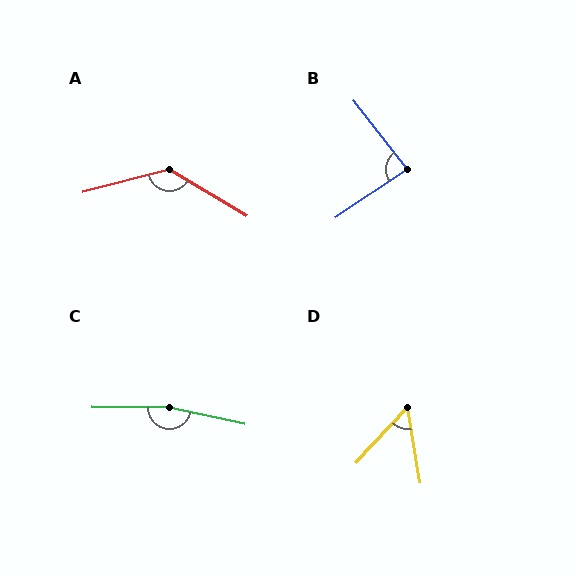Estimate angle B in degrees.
Approximately 86 degrees.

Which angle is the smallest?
D, at approximately 53 degrees.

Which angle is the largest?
C, at approximately 168 degrees.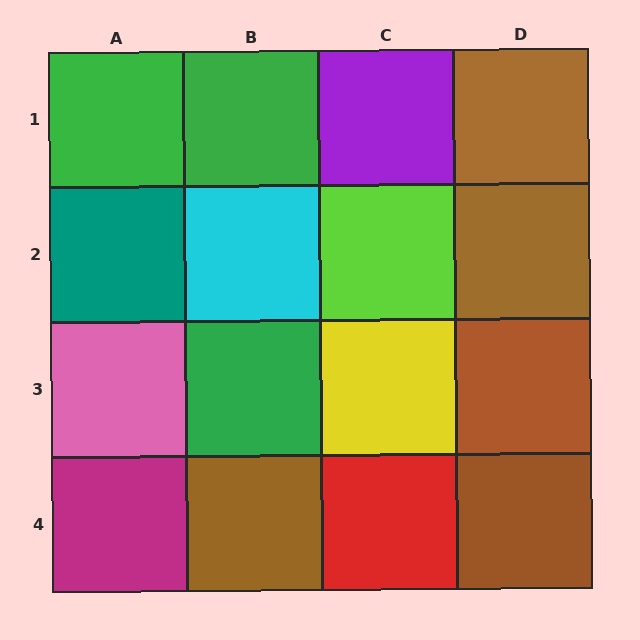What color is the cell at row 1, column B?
Green.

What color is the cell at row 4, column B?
Brown.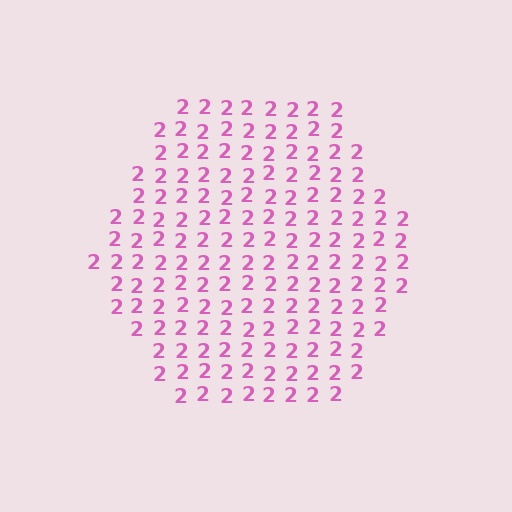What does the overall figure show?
The overall figure shows a hexagon.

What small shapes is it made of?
It is made of small digit 2's.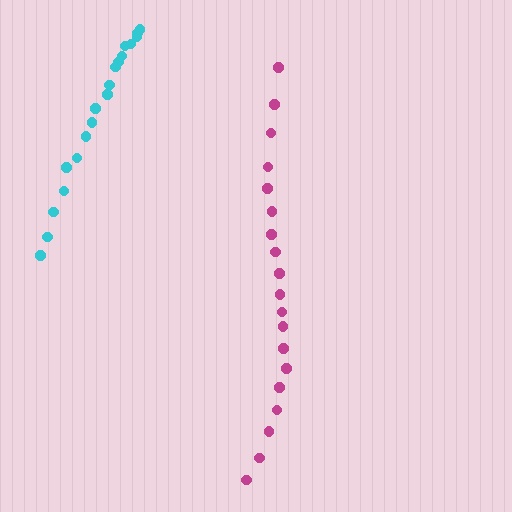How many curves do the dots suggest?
There are 2 distinct paths.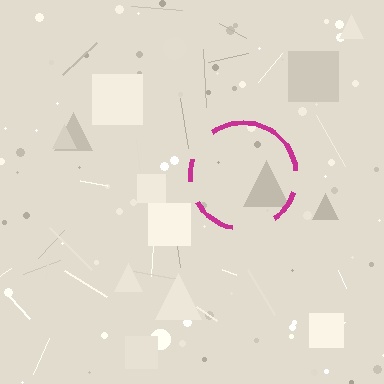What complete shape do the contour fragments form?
The contour fragments form a circle.